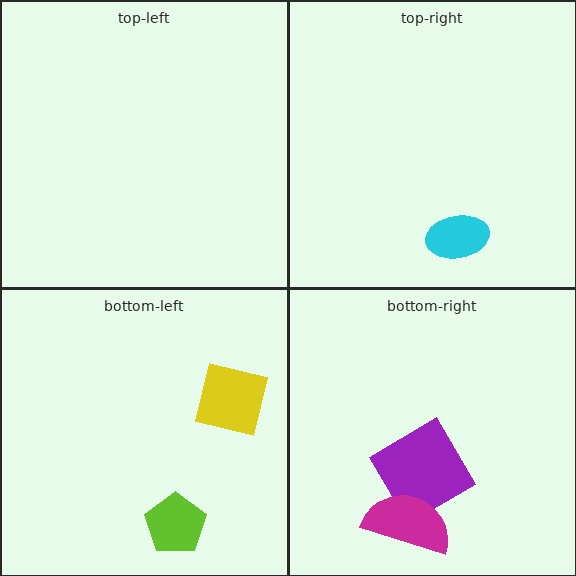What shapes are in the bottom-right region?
The purple diamond, the magenta semicircle.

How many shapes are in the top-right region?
1.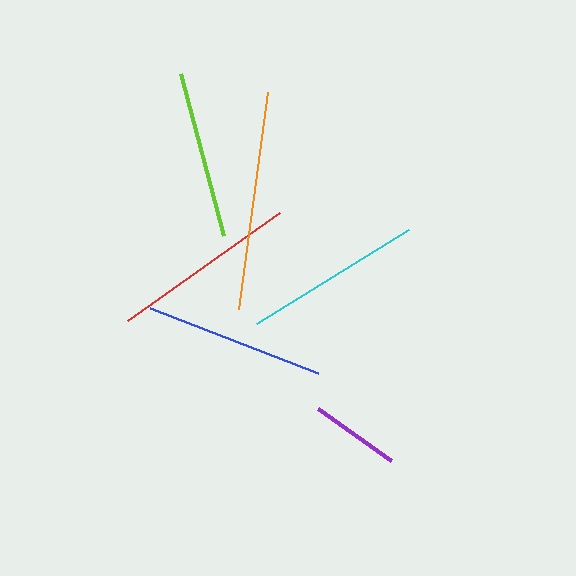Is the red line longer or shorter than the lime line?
The red line is longer than the lime line.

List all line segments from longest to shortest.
From longest to shortest: orange, red, blue, cyan, lime, purple.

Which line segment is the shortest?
The purple line is the shortest at approximately 90 pixels.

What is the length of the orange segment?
The orange segment is approximately 219 pixels long.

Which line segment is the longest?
The orange line is the longest at approximately 219 pixels.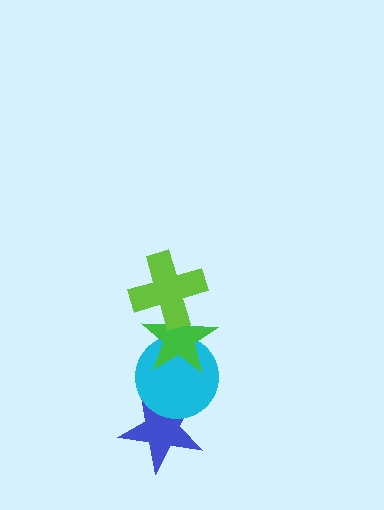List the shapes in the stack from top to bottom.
From top to bottom: the lime cross, the green star, the cyan circle, the blue star.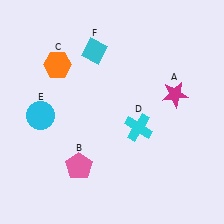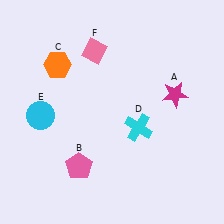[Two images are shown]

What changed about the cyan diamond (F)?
In Image 1, F is cyan. In Image 2, it changed to pink.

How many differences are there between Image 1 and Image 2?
There is 1 difference between the two images.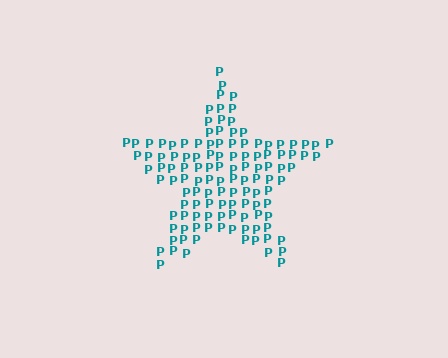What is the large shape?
The large shape is a star.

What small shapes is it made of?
It is made of small letter P's.